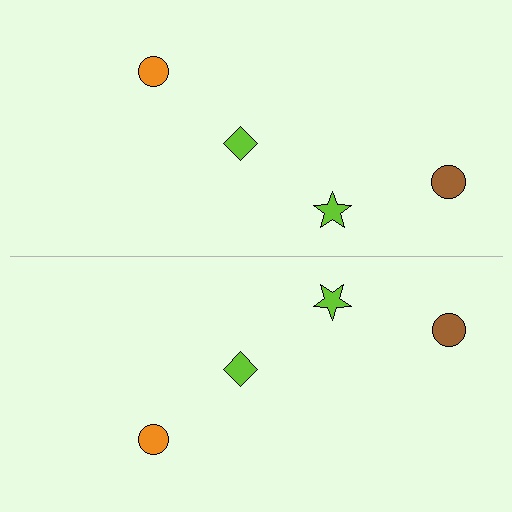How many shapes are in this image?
There are 8 shapes in this image.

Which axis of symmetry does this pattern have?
The pattern has a horizontal axis of symmetry running through the center of the image.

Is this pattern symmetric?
Yes, this pattern has bilateral (reflection) symmetry.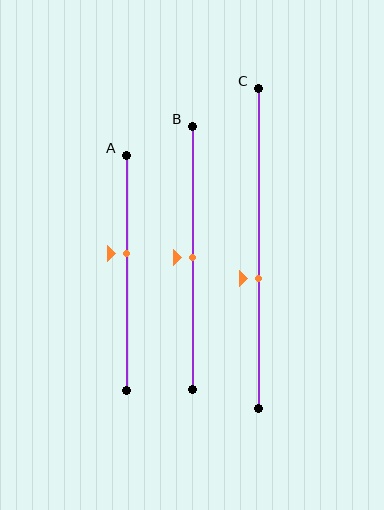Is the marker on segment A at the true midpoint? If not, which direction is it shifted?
No, the marker on segment A is shifted upward by about 8% of the segment length.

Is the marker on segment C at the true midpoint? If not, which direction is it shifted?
No, the marker on segment C is shifted downward by about 9% of the segment length.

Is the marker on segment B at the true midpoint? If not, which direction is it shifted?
Yes, the marker on segment B is at the true midpoint.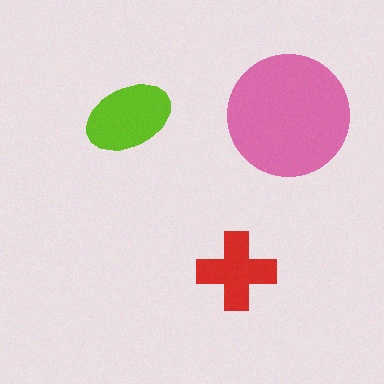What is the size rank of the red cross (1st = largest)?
3rd.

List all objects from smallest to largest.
The red cross, the lime ellipse, the pink circle.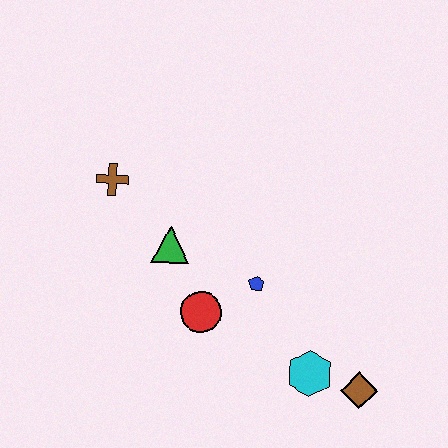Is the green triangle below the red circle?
No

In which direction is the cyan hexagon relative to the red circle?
The cyan hexagon is to the right of the red circle.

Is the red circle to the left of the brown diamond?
Yes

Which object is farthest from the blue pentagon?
The brown cross is farthest from the blue pentagon.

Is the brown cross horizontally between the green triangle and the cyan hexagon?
No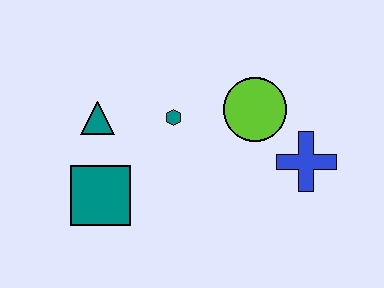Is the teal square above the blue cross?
No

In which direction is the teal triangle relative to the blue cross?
The teal triangle is to the left of the blue cross.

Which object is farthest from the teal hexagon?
The blue cross is farthest from the teal hexagon.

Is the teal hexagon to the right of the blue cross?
No